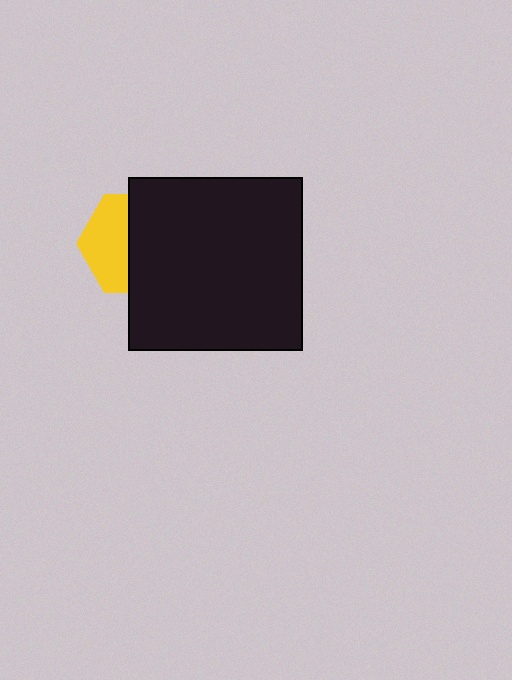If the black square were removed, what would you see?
You would see the complete yellow hexagon.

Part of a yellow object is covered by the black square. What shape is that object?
It is a hexagon.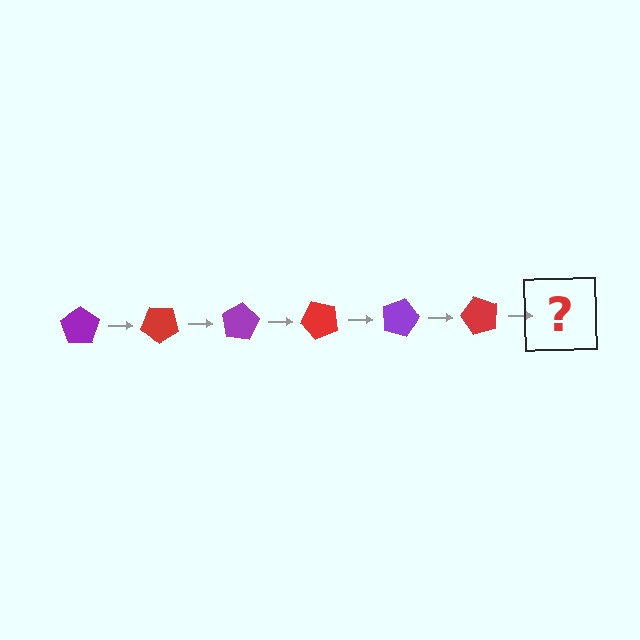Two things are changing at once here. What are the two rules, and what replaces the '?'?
The two rules are that it rotates 40 degrees each step and the color cycles through purple and red. The '?' should be a purple pentagon, rotated 240 degrees from the start.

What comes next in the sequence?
The next element should be a purple pentagon, rotated 240 degrees from the start.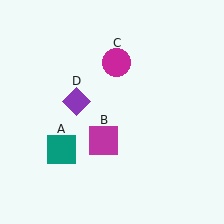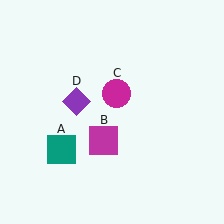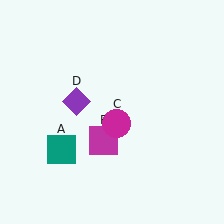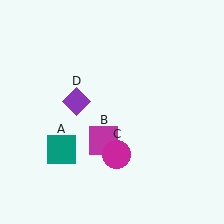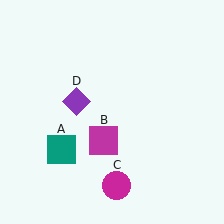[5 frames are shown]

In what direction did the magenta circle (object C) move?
The magenta circle (object C) moved down.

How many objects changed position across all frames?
1 object changed position: magenta circle (object C).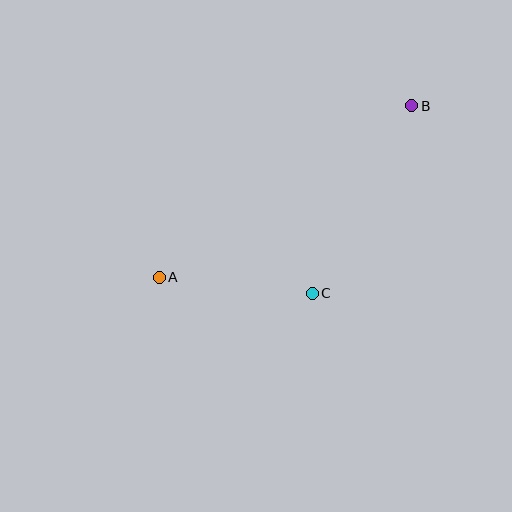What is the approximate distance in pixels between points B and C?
The distance between B and C is approximately 213 pixels.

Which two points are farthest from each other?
Points A and B are farthest from each other.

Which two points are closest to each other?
Points A and C are closest to each other.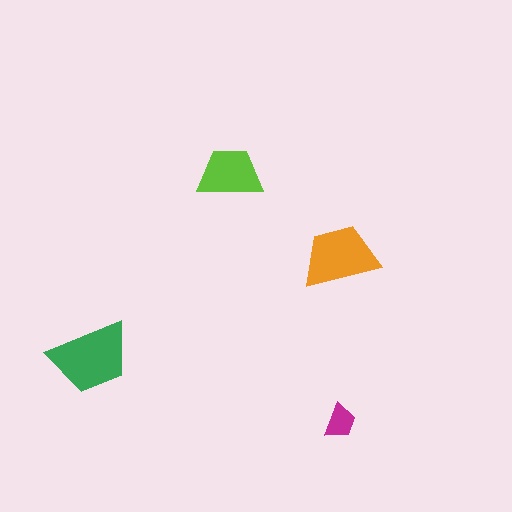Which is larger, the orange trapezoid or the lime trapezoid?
The orange one.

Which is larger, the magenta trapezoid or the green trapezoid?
The green one.